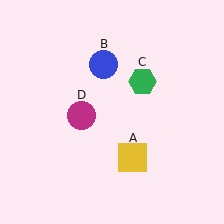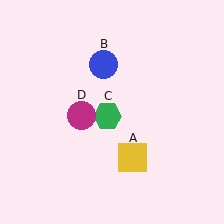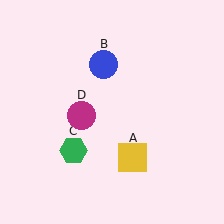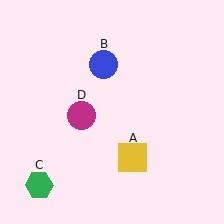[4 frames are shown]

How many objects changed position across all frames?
1 object changed position: green hexagon (object C).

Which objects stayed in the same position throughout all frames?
Yellow square (object A) and blue circle (object B) and magenta circle (object D) remained stationary.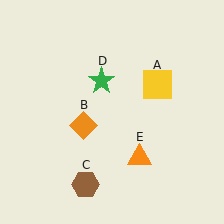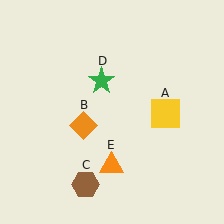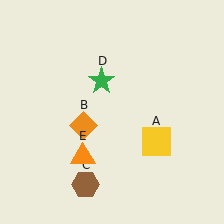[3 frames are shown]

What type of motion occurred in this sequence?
The yellow square (object A), orange triangle (object E) rotated clockwise around the center of the scene.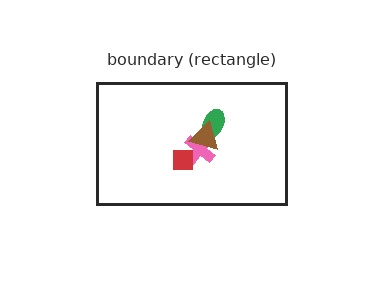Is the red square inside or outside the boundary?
Inside.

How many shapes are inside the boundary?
4 inside, 0 outside.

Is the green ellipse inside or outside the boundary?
Inside.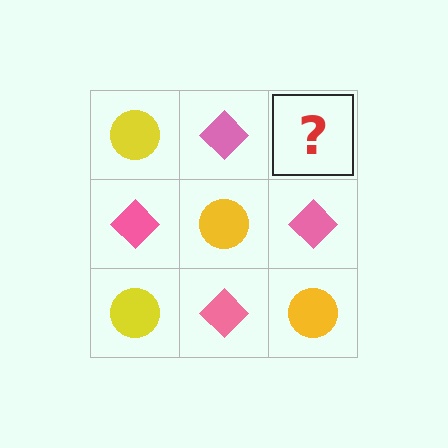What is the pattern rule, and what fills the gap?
The rule is that it alternates yellow circle and pink diamond in a checkerboard pattern. The gap should be filled with a yellow circle.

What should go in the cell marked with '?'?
The missing cell should contain a yellow circle.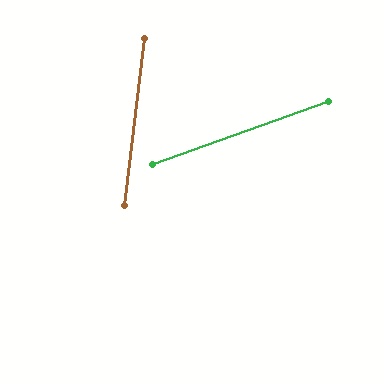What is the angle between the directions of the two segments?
Approximately 64 degrees.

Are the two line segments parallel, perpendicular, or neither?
Neither parallel nor perpendicular — they differ by about 64°.